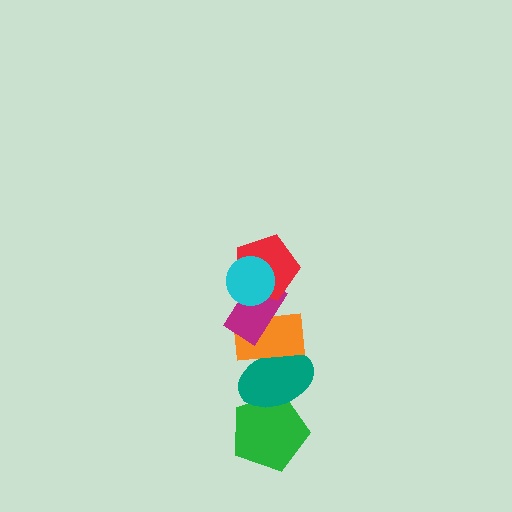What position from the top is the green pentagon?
The green pentagon is 6th from the top.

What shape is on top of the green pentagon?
The teal ellipse is on top of the green pentagon.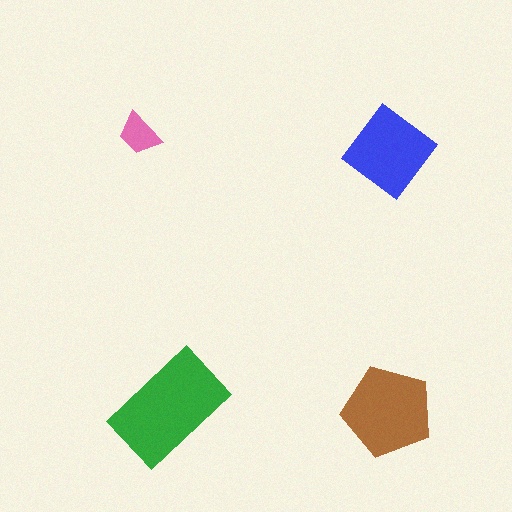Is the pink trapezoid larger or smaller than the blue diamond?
Smaller.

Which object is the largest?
The green rectangle.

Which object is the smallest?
The pink trapezoid.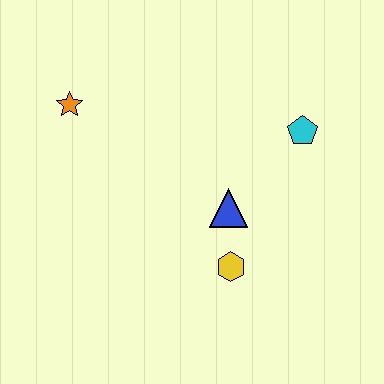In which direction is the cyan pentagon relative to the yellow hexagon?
The cyan pentagon is above the yellow hexagon.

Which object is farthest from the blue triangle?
The orange star is farthest from the blue triangle.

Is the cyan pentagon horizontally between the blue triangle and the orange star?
No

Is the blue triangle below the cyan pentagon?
Yes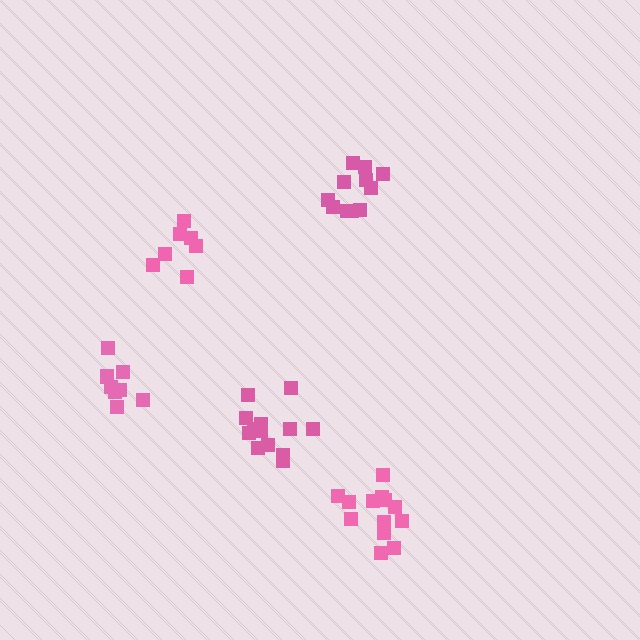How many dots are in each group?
Group 1: 11 dots, Group 2: 13 dots, Group 3: 9 dots, Group 4: 13 dots, Group 5: 7 dots (53 total).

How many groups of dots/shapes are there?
There are 5 groups.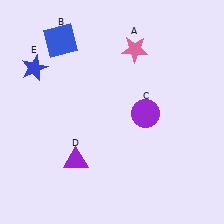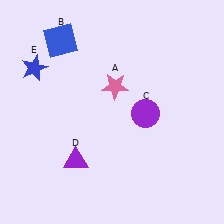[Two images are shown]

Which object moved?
The pink star (A) moved down.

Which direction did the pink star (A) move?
The pink star (A) moved down.